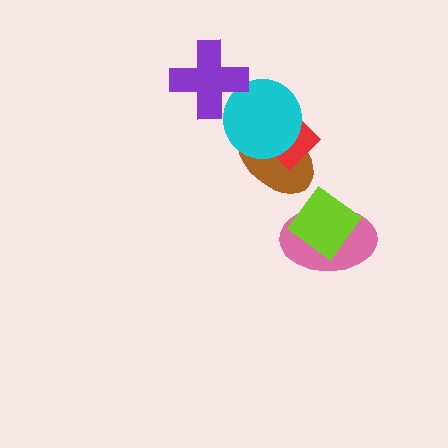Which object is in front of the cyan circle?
The purple cross is in front of the cyan circle.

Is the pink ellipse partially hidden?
Yes, it is partially covered by another shape.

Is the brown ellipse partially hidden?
Yes, it is partially covered by another shape.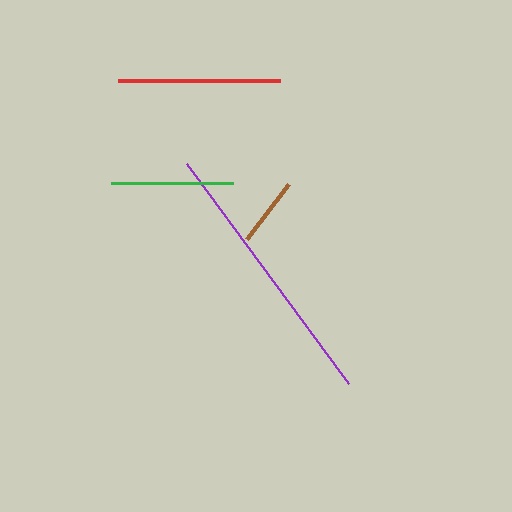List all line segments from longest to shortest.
From longest to shortest: purple, red, green, brown.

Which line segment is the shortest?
The brown line is the shortest at approximately 69 pixels.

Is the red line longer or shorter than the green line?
The red line is longer than the green line.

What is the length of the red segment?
The red segment is approximately 163 pixels long.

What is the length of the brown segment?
The brown segment is approximately 69 pixels long.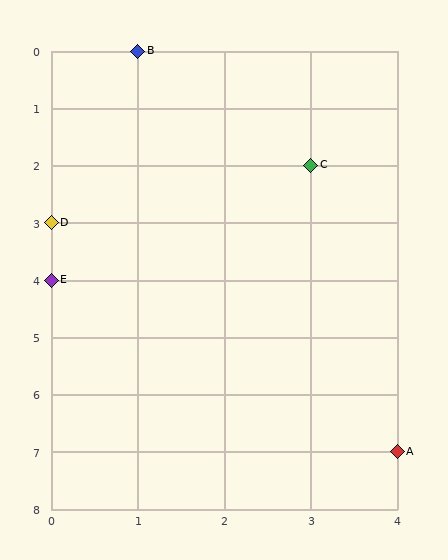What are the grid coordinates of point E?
Point E is at grid coordinates (0, 4).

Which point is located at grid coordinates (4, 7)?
Point A is at (4, 7).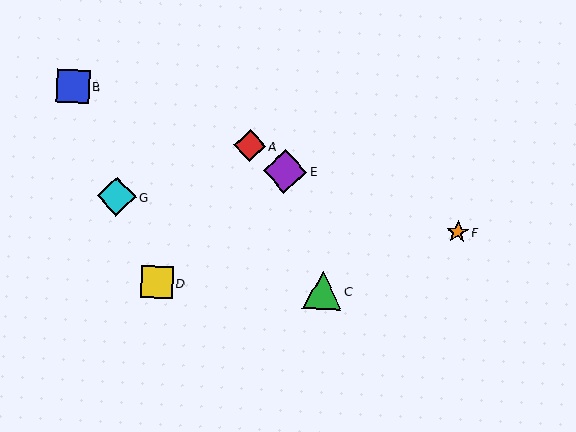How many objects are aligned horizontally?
2 objects (C, D) are aligned horizontally.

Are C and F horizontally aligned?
No, C is at y≈290 and F is at y≈232.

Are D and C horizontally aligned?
Yes, both are at y≈282.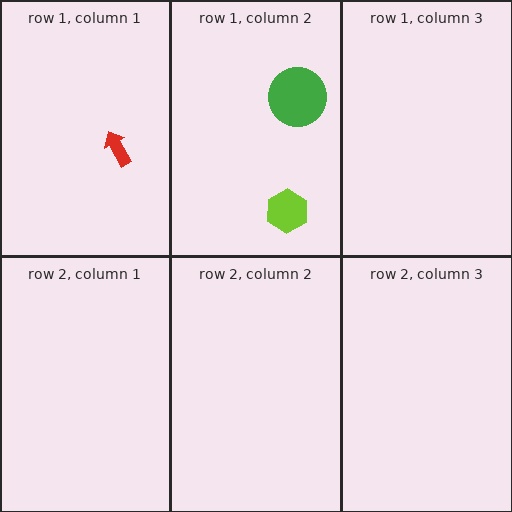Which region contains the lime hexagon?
The row 1, column 2 region.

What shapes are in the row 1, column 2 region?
The green circle, the lime hexagon.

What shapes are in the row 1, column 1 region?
The red arrow.